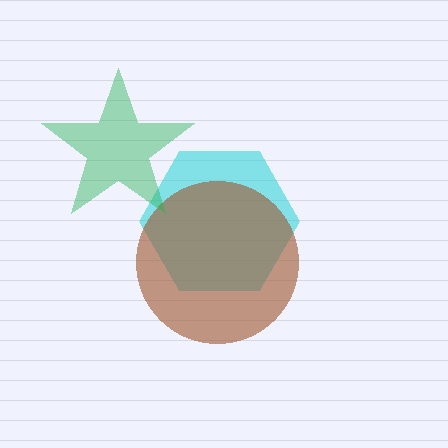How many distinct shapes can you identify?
There are 3 distinct shapes: a cyan hexagon, a brown circle, a green star.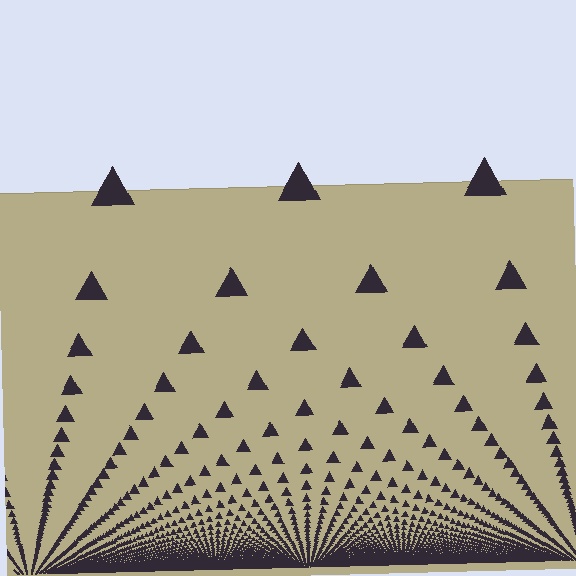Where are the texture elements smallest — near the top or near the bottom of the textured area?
Near the bottom.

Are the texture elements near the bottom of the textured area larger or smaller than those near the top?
Smaller. The gradient is inverted — elements near the bottom are smaller and denser.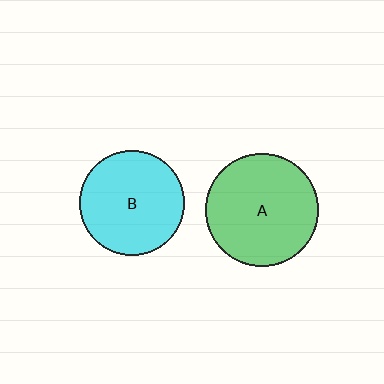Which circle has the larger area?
Circle A (green).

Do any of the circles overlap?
No, none of the circles overlap.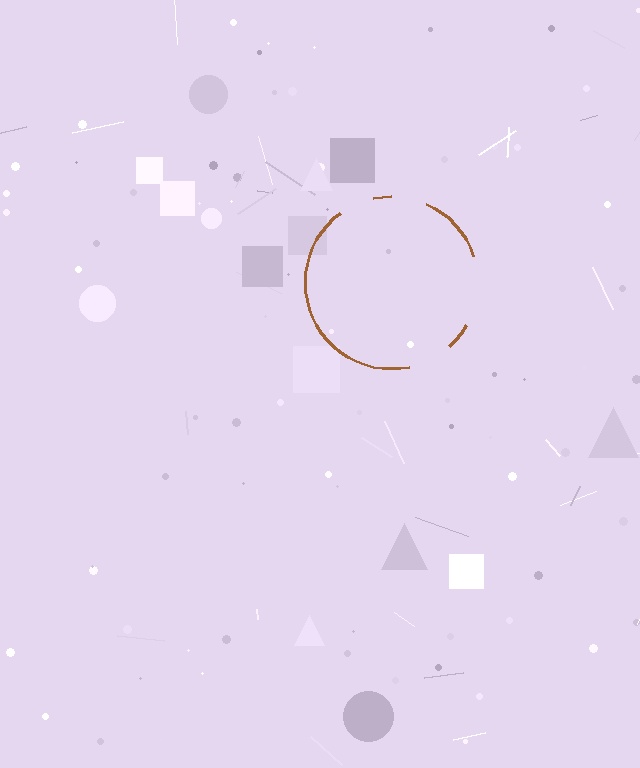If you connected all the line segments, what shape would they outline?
They would outline a circle.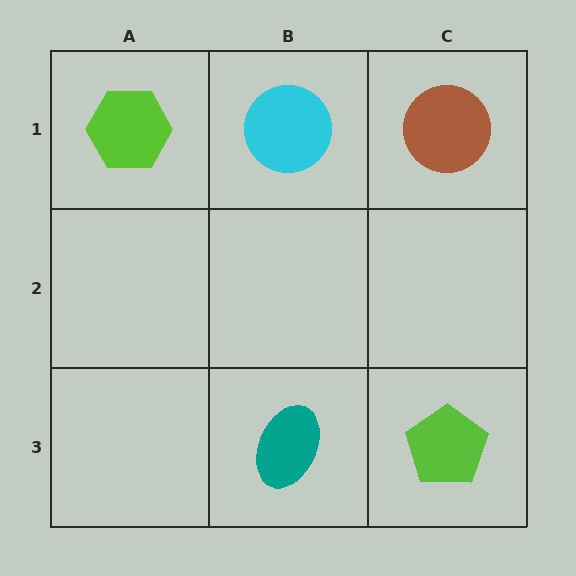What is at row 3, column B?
A teal ellipse.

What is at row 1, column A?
A lime hexagon.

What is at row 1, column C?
A brown circle.